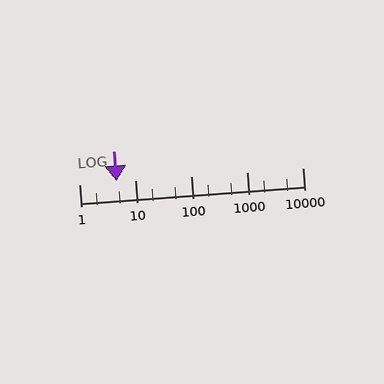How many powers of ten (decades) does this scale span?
The scale spans 4 decades, from 1 to 10000.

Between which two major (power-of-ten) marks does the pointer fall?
The pointer is between 1 and 10.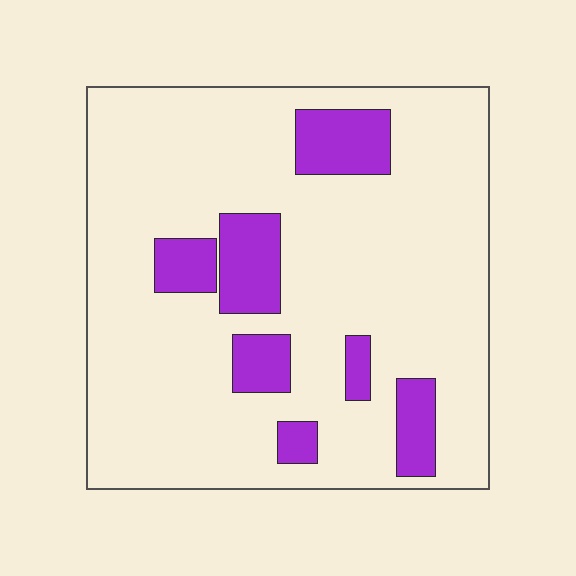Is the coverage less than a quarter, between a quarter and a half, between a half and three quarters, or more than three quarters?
Less than a quarter.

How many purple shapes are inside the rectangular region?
7.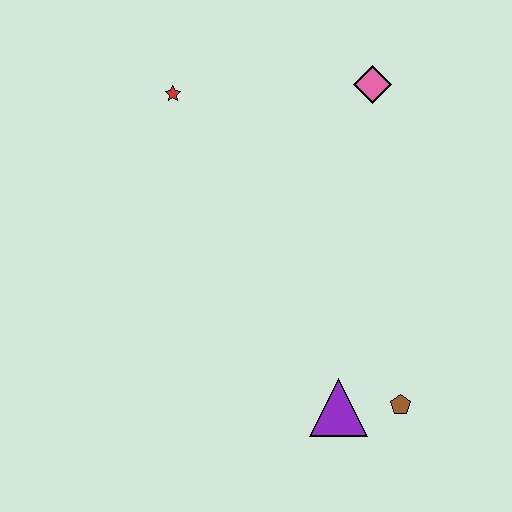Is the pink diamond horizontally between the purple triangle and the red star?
No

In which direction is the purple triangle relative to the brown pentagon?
The purple triangle is to the left of the brown pentagon.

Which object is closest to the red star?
The pink diamond is closest to the red star.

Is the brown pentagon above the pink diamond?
No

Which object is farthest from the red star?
The brown pentagon is farthest from the red star.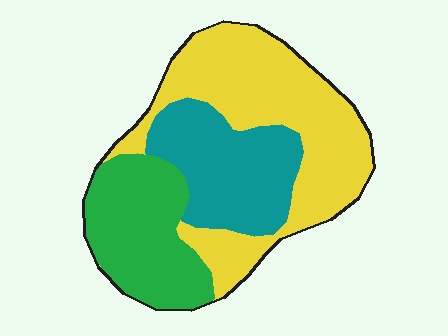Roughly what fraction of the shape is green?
Green covers around 25% of the shape.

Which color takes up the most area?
Yellow, at roughly 45%.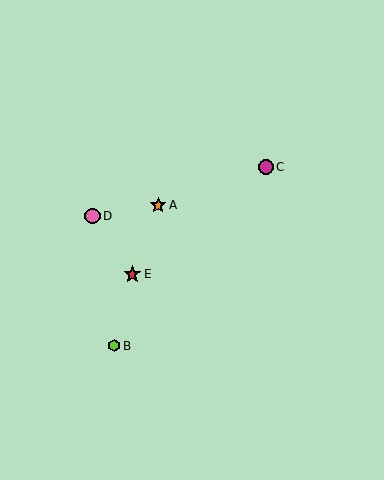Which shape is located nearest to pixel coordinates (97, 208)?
The pink circle (labeled D) at (93, 216) is nearest to that location.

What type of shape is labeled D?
Shape D is a pink circle.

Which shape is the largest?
The red star (labeled E) is the largest.